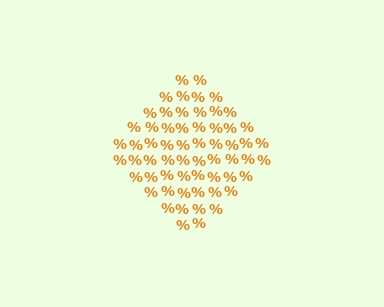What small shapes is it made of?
It is made of small percent signs.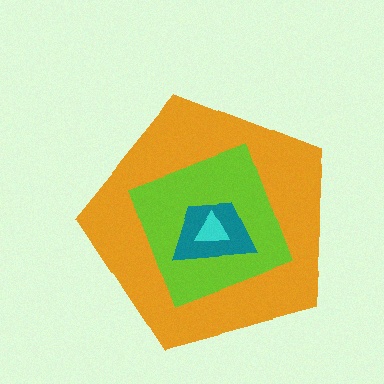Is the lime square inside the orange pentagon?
Yes.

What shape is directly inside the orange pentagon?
The lime square.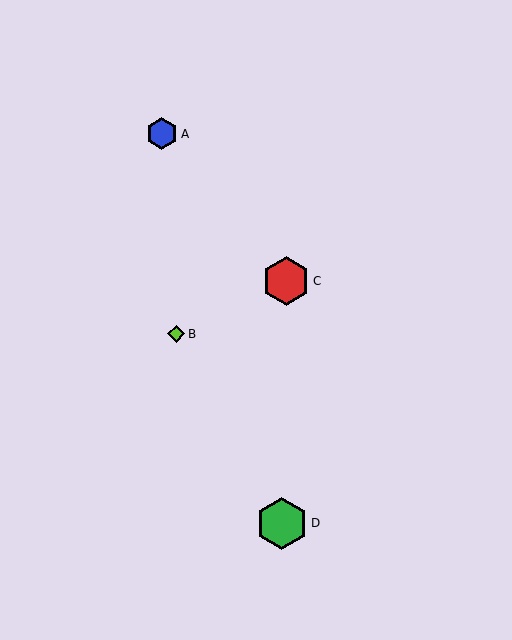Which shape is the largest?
The green hexagon (labeled D) is the largest.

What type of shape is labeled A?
Shape A is a blue hexagon.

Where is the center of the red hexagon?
The center of the red hexagon is at (286, 281).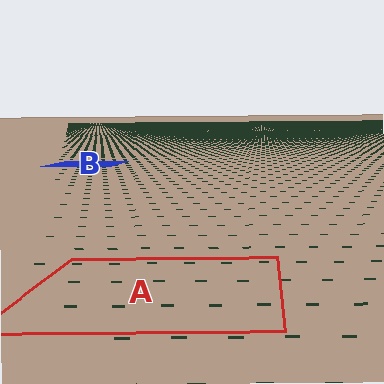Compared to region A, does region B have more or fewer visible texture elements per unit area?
Region B has more texture elements per unit area — they are packed more densely because it is farther away.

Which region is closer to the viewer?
Region A is closer. The texture elements there are larger and more spread out.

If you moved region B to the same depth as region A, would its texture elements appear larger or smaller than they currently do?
They would appear larger. At a closer depth, the same texture elements are projected at a bigger on-screen size.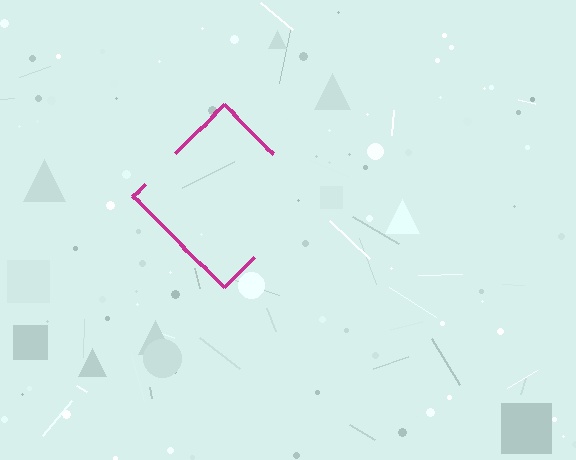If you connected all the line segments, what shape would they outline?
They would outline a diamond.